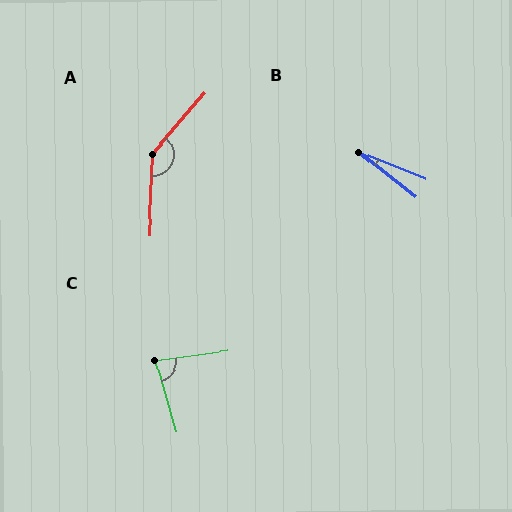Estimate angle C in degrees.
Approximately 81 degrees.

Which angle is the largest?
A, at approximately 142 degrees.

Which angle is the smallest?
B, at approximately 16 degrees.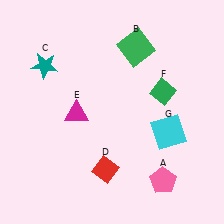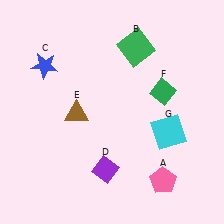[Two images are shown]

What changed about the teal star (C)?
In Image 1, C is teal. In Image 2, it changed to blue.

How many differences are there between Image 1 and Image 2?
There are 3 differences between the two images.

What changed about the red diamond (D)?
In Image 1, D is red. In Image 2, it changed to purple.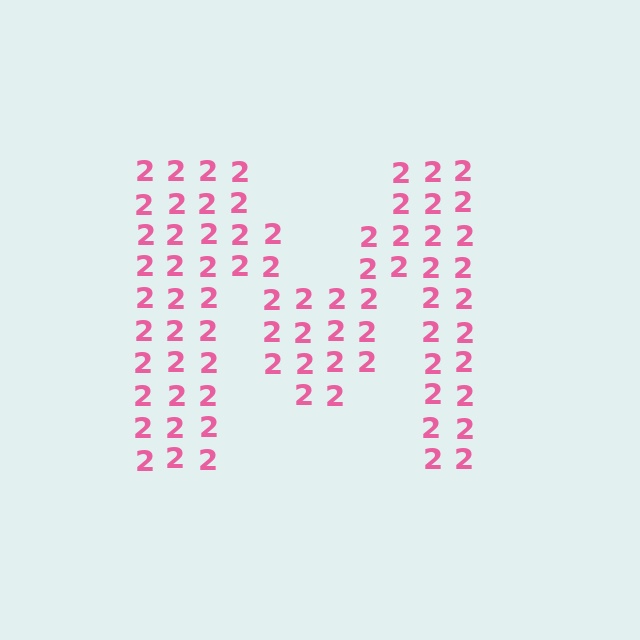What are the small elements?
The small elements are digit 2's.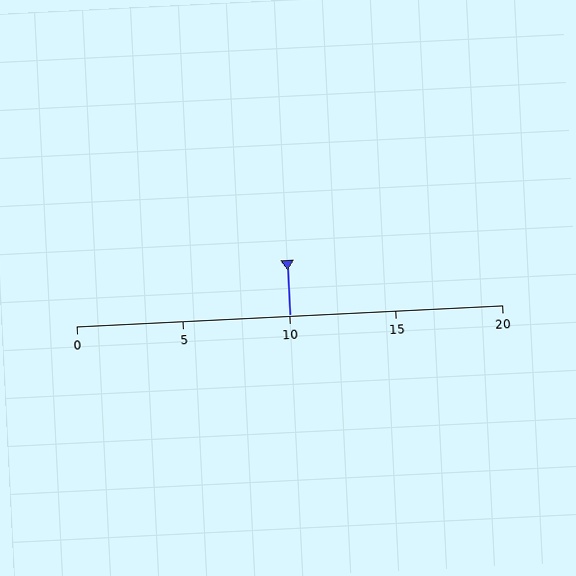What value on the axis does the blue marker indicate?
The marker indicates approximately 10.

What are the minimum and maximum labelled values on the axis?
The axis runs from 0 to 20.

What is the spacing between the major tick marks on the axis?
The major ticks are spaced 5 apart.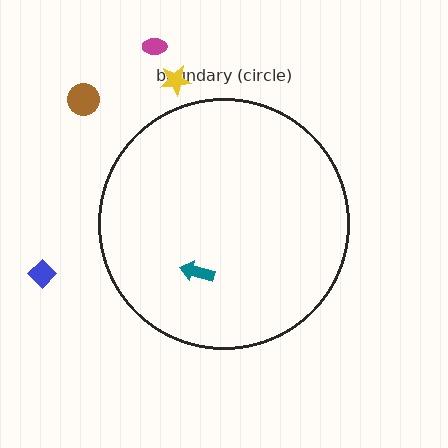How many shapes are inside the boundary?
1 inside, 4 outside.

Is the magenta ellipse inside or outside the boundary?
Outside.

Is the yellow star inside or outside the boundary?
Outside.